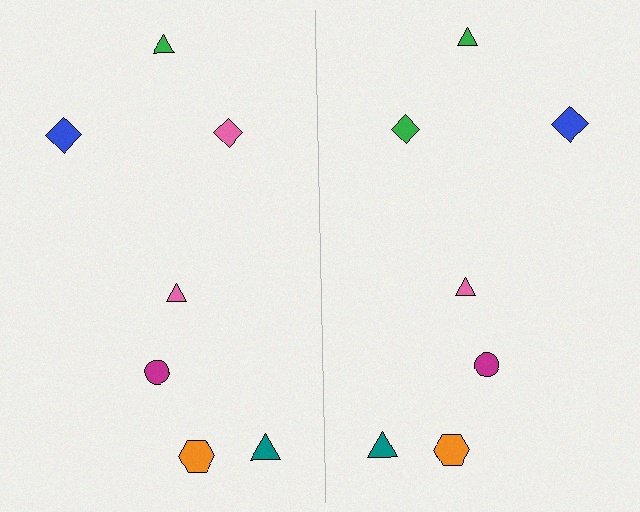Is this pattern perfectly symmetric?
No, the pattern is not perfectly symmetric. The green diamond on the right side breaks the symmetry — its mirror counterpart is pink.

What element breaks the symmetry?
The green diamond on the right side breaks the symmetry — its mirror counterpart is pink.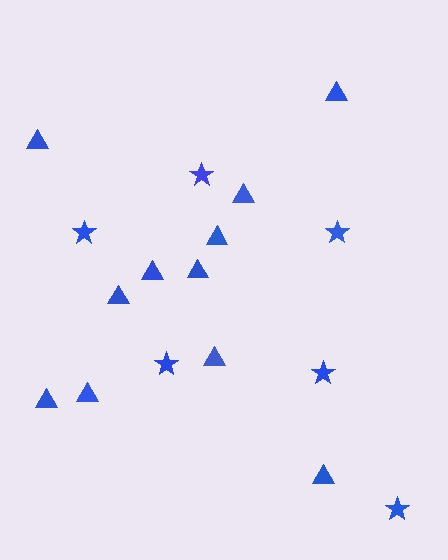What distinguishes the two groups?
There are 2 groups: one group of stars (6) and one group of triangles (11).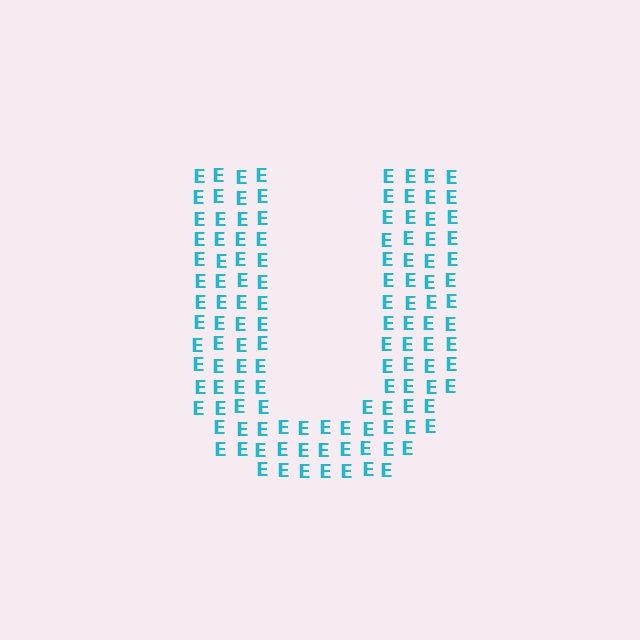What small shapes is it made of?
It is made of small letter E's.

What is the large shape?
The large shape is the letter U.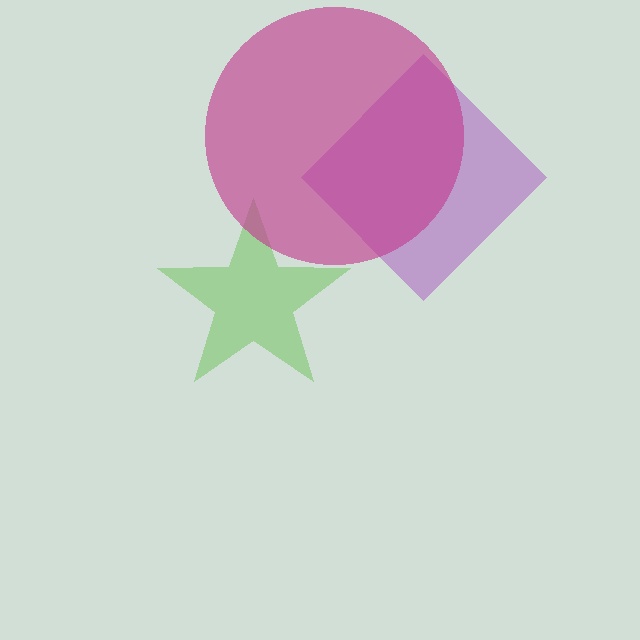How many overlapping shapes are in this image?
There are 3 overlapping shapes in the image.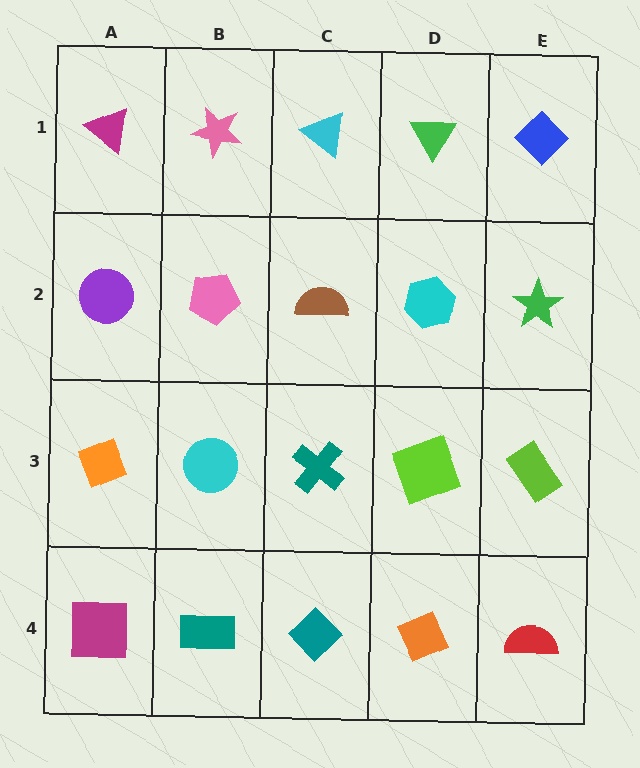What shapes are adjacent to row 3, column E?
A green star (row 2, column E), a red semicircle (row 4, column E), a lime square (row 3, column D).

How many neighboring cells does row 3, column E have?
3.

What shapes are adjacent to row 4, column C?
A teal cross (row 3, column C), a teal rectangle (row 4, column B), an orange diamond (row 4, column D).